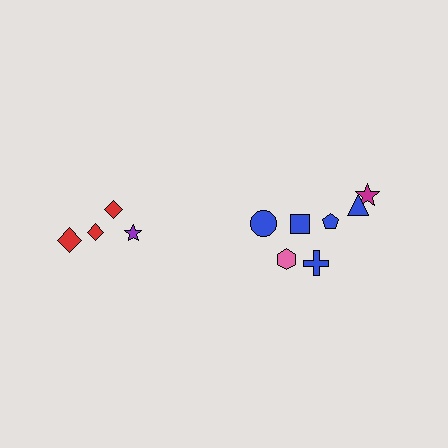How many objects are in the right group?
There are 7 objects.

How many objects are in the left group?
There are 4 objects.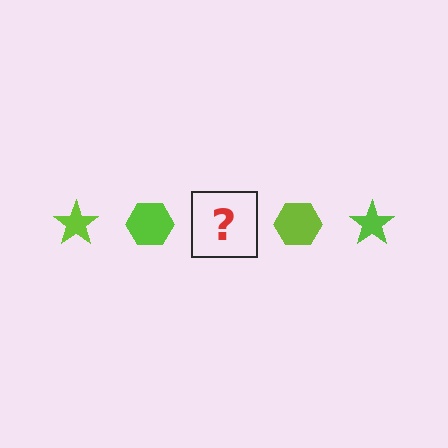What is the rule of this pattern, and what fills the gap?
The rule is that the pattern cycles through star, hexagon shapes in lime. The gap should be filled with a lime star.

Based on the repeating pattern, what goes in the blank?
The blank should be a lime star.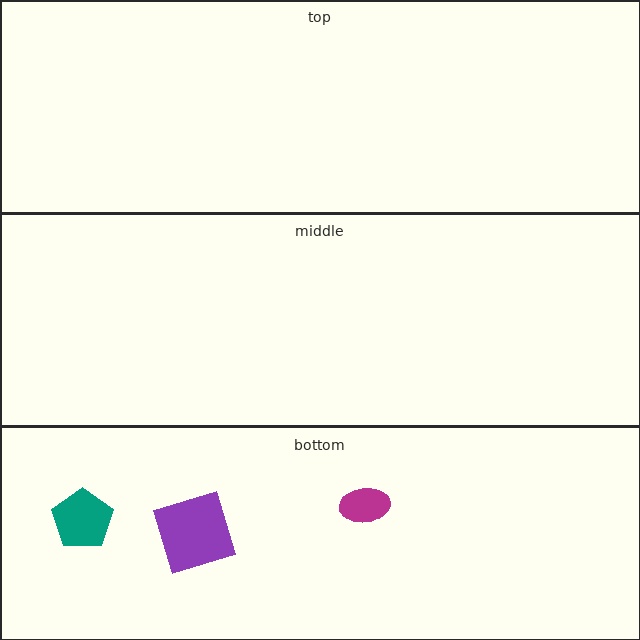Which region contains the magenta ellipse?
The bottom region.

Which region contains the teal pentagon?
The bottom region.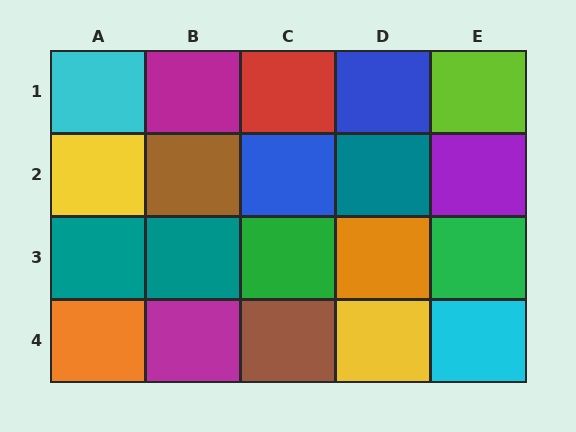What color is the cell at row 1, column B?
Magenta.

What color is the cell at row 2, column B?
Brown.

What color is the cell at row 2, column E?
Purple.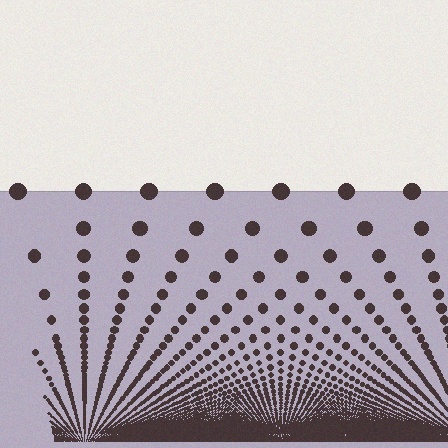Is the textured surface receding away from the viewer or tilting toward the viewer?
The surface appears to tilt toward the viewer. Texture elements get larger and sparser toward the top.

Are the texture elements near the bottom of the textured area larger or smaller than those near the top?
Smaller. The gradient is inverted — elements near the bottom are smaller and denser.